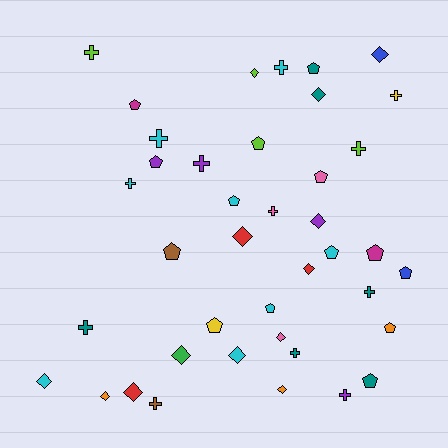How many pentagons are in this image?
There are 14 pentagons.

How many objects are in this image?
There are 40 objects.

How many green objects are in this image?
There is 1 green object.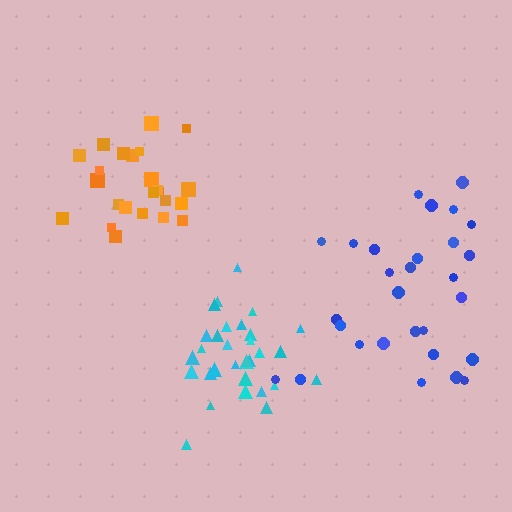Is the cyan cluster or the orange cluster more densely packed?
Cyan.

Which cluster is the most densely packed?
Cyan.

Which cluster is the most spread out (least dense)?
Blue.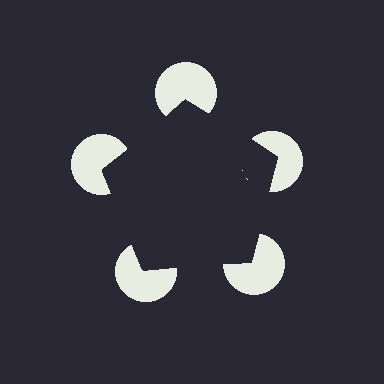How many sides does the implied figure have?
5 sides.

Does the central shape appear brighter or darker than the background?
It typically appears slightly darker than the background, even though no actual brightness change is drawn.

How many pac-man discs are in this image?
There are 5 — one at each vertex of the illusory pentagon.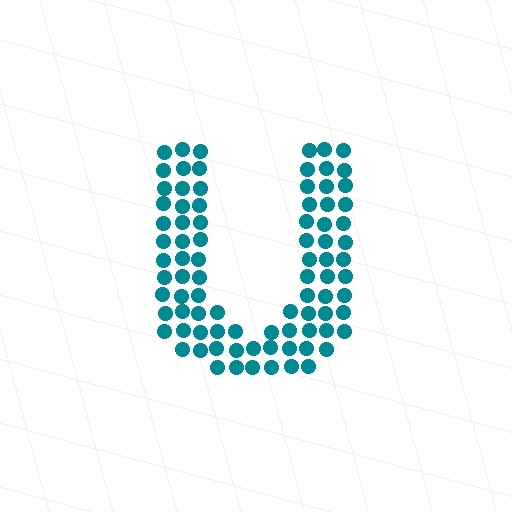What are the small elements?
The small elements are circles.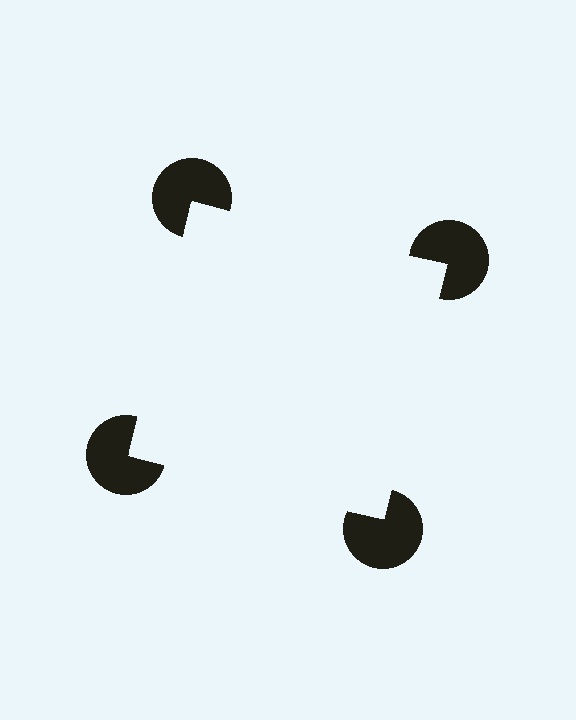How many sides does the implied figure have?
4 sides.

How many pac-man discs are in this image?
There are 4 — one at each vertex of the illusory square.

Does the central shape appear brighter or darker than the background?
It typically appears slightly brighter than the background, even though no actual brightness change is drawn.